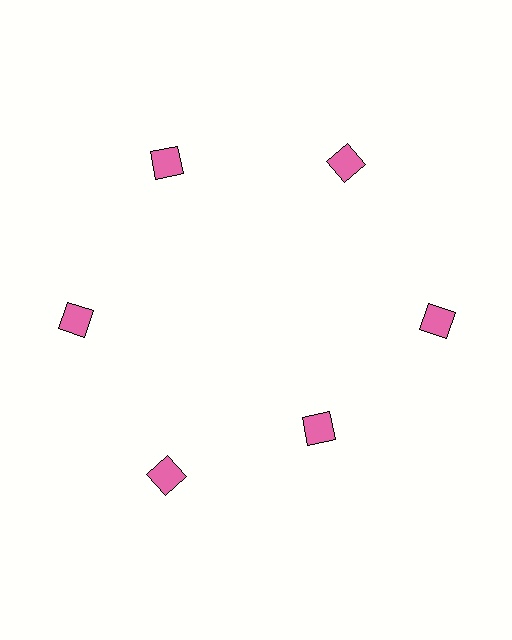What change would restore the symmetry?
The symmetry would be restored by moving it outward, back onto the ring so that all 6 diamonds sit at equal angles and equal distance from the center.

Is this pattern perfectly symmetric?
No. The 6 pink diamonds are arranged in a ring, but one element near the 5 o'clock position is pulled inward toward the center, breaking the 6-fold rotational symmetry.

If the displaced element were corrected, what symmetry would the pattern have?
It would have 6-fold rotational symmetry — the pattern would map onto itself every 60 degrees.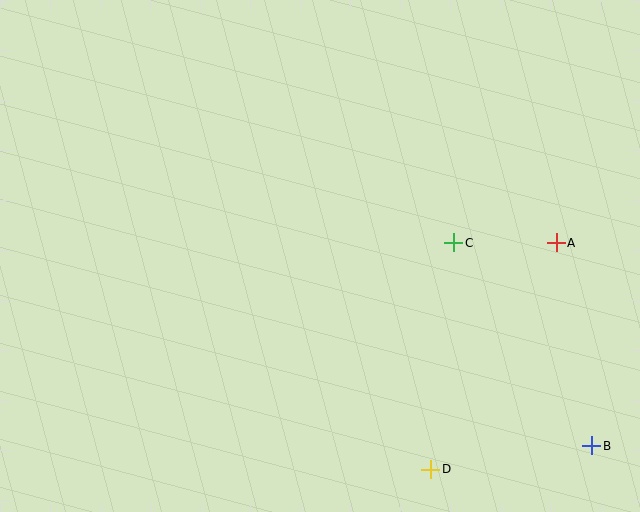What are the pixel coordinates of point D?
Point D is at (431, 469).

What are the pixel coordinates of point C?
Point C is at (454, 243).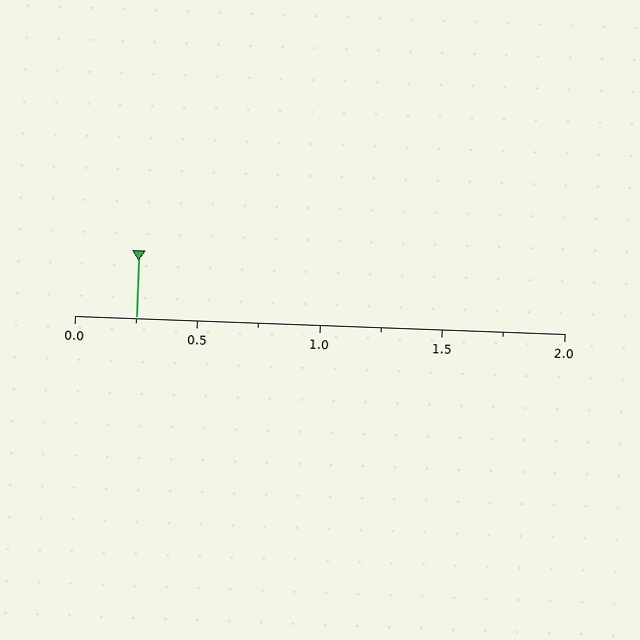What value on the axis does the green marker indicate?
The marker indicates approximately 0.25.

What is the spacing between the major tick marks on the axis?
The major ticks are spaced 0.5 apart.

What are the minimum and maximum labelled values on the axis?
The axis runs from 0.0 to 2.0.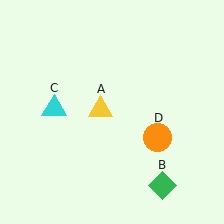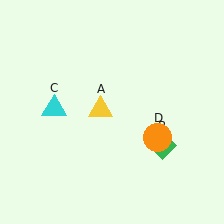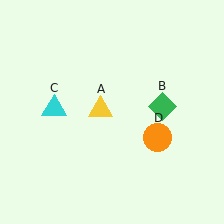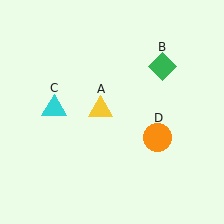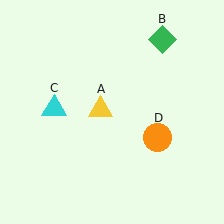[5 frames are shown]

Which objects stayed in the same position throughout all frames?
Yellow triangle (object A) and cyan triangle (object C) and orange circle (object D) remained stationary.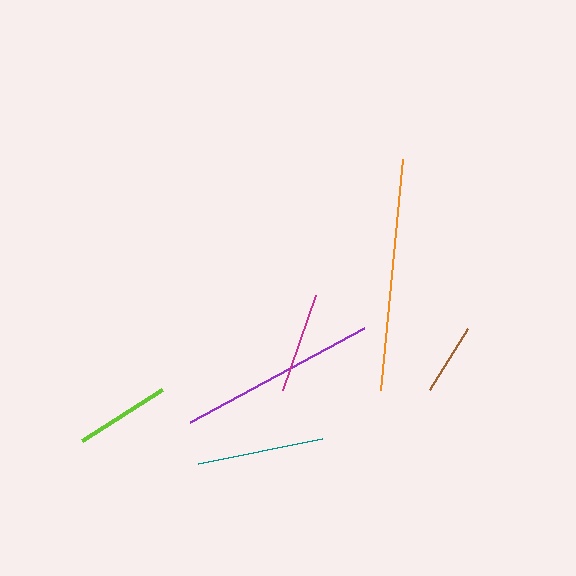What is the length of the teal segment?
The teal segment is approximately 126 pixels long.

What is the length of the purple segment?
The purple segment is approximately 197 pixels long.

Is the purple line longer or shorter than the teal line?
The purple line is longer than the teal line.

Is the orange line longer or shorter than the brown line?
The orange line is longer than the brown line.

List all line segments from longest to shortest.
From longest to shortest: orange, purple, teal, magenta, lime, brown.